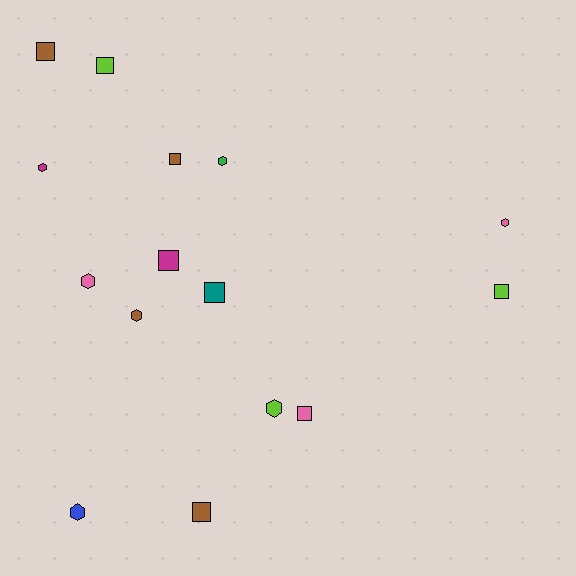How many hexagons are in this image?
There are 7 hexagons.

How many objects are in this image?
There are 15 objects.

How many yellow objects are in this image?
There are no yellow objects.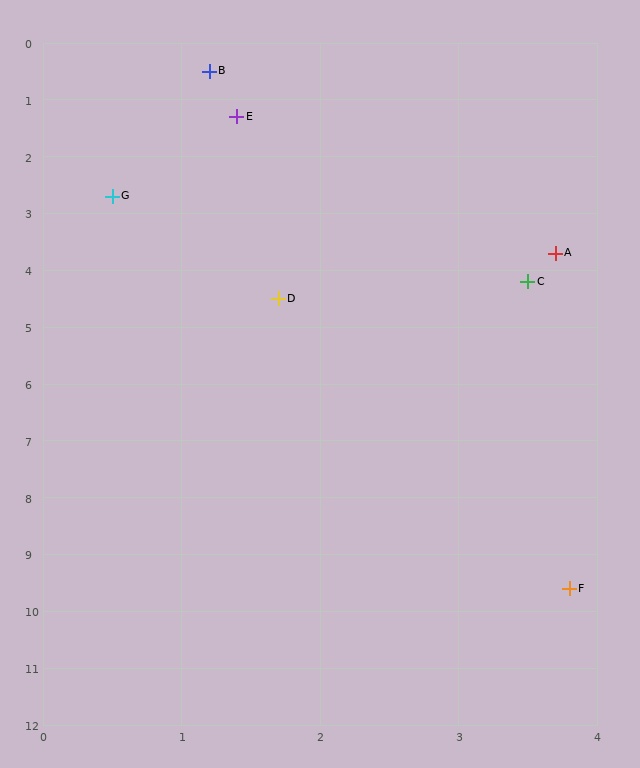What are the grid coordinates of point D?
Point D is at approximately (1.7, 4.5).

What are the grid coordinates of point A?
Point A is at approximately (3.7, 3.7).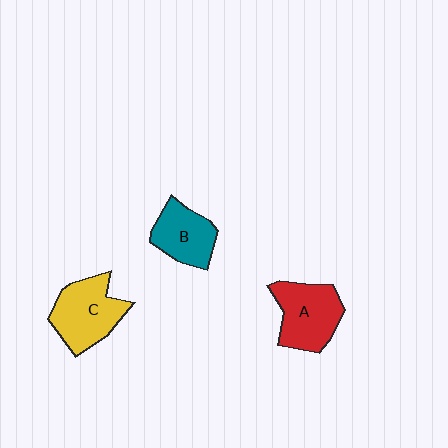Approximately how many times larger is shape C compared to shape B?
Approximately 1.3 times.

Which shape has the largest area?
Shape C (yellow).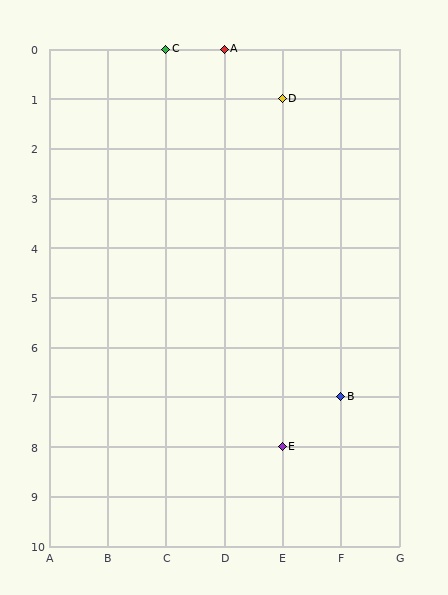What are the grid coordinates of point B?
Point B is at grid coordinates (F, 7).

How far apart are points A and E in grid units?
Points A and E are 1 column and 8 rows apart (about 8.1 grid units diagonally).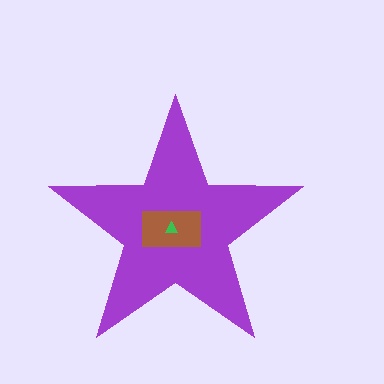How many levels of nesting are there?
3.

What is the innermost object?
The green triangle.